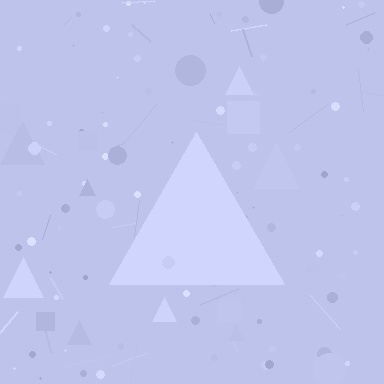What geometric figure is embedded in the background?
A triangle is embedded in the background.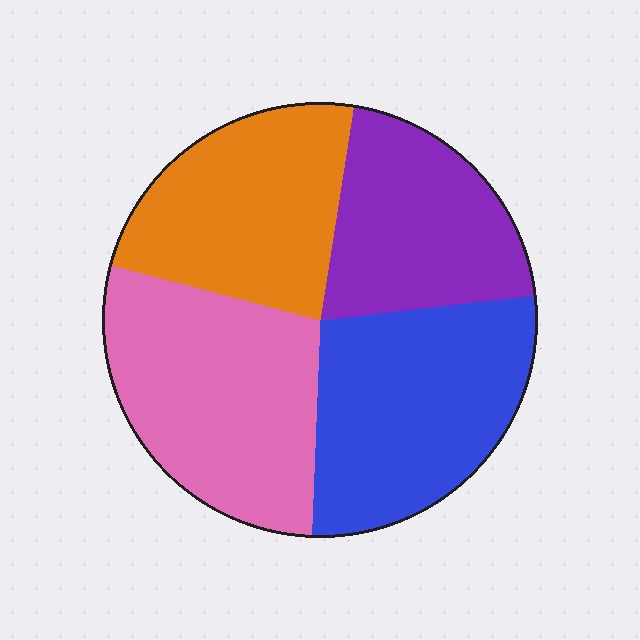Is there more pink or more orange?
Pink.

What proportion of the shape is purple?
Purple covers about 20% of the shape.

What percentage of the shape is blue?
Blue takes up between a quarter and a half of the shape.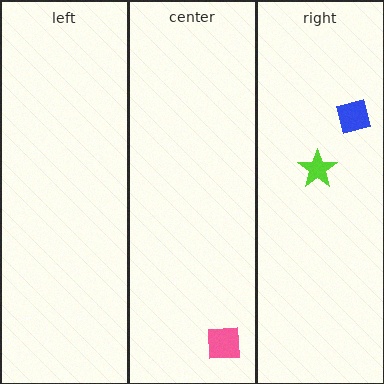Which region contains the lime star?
The right region.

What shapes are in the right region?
The lime star, the blue square.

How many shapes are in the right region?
2.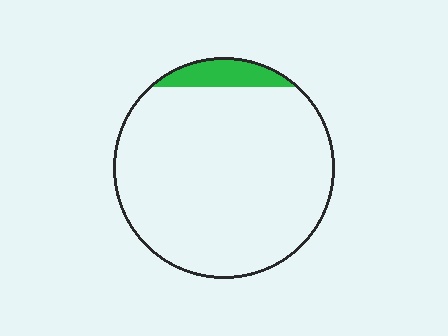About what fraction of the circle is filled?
About one tenth (1/10).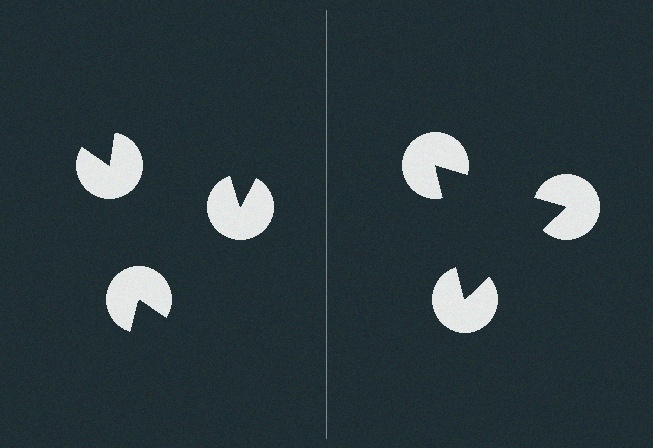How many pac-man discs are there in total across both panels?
6 — 3 on each side.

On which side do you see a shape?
An illusory triangle appears on the right side. On the left side the wedge cuts are rotated, so no coherent shape forms.